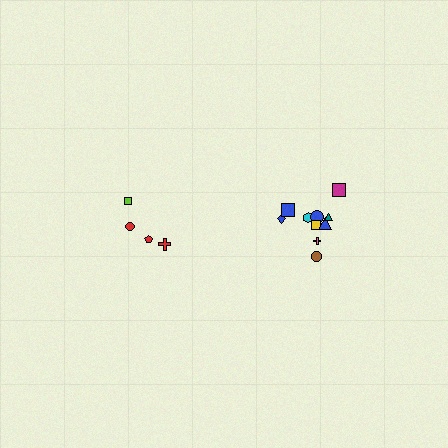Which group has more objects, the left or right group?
The right group.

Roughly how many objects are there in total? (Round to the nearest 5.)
Roughly 15 objects in total.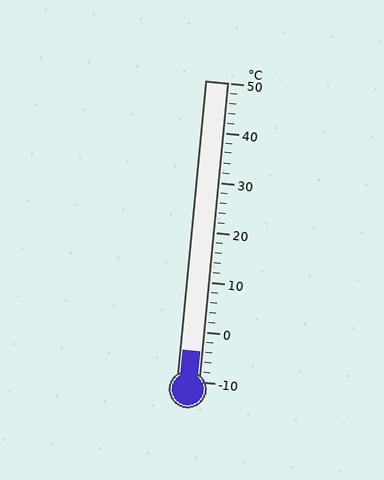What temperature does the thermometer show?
The thermometer shows approximately -4°C.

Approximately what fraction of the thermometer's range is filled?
The thermometer is filled to approximately 10% of its range.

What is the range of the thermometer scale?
The thermometer scale ranges from -10°C to 50°C.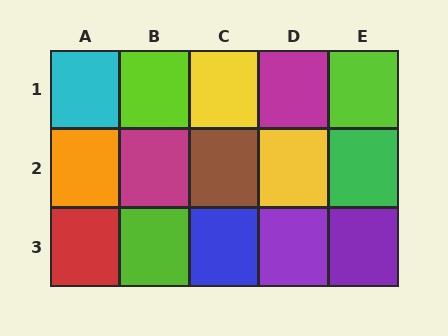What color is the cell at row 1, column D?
Magenta.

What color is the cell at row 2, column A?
Orange.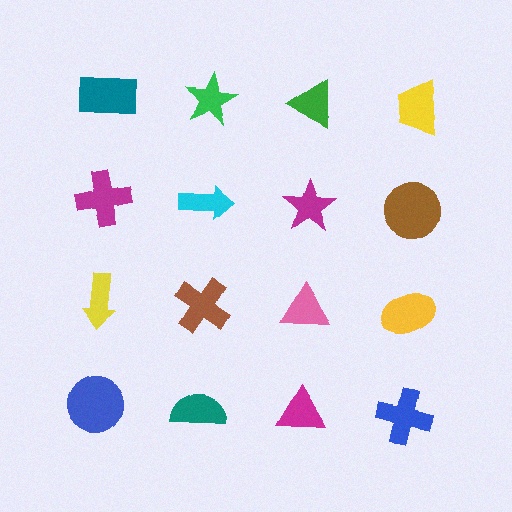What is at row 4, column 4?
A blue cross.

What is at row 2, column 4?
A brown circle.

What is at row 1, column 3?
A green triangle.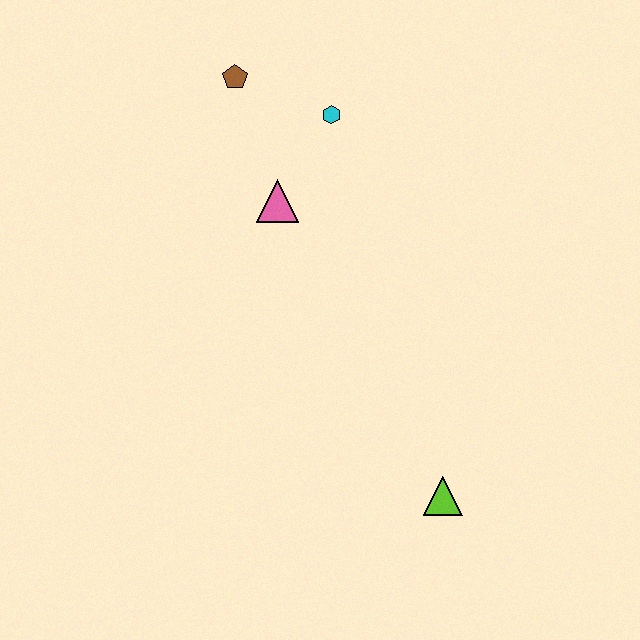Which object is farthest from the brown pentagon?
The lime triangle is farthest from the brown pentagon.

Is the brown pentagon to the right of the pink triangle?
No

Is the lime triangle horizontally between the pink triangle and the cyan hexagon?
No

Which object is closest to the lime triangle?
The pink triangle is closest to the lime triangle.